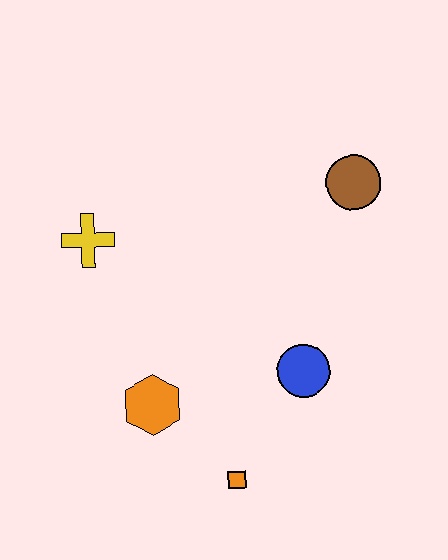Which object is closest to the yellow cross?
The orange hexagon is closest to the yellow cross.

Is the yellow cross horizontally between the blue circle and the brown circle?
No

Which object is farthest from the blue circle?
The yellow cross is farthest from the blue circle.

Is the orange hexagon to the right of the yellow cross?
Yes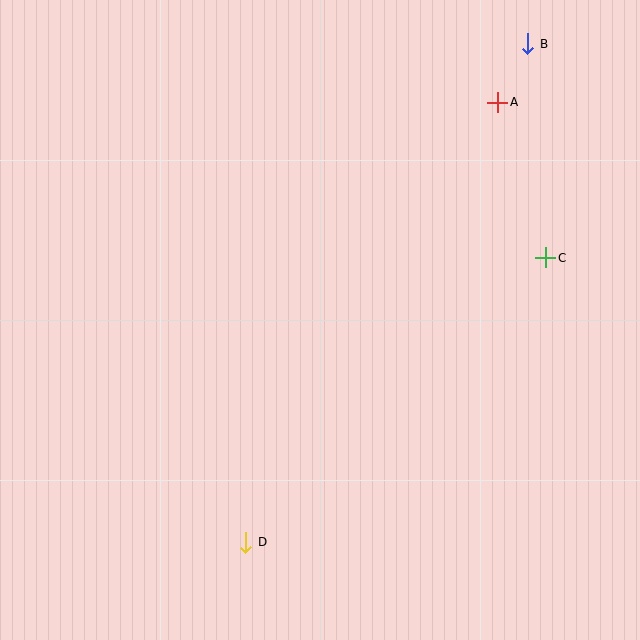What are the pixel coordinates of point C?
Point C is at (546, 258).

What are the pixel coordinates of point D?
Point D is at (246, 542).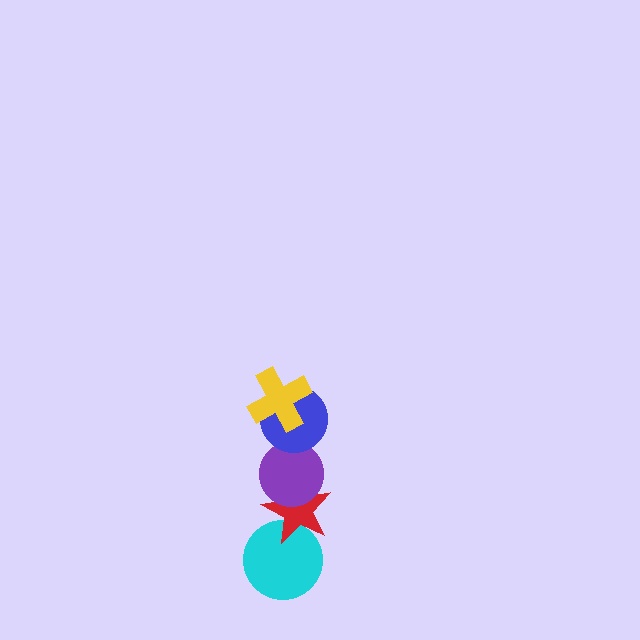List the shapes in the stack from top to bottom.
From top to bottom: the yellow cross, the blue circle, the purple circle, the red star, the cyan circle.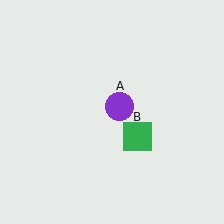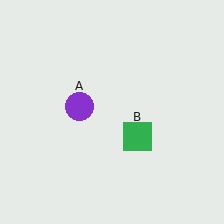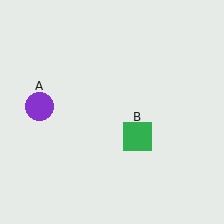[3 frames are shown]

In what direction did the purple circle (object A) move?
The purple circle (object A) moved left.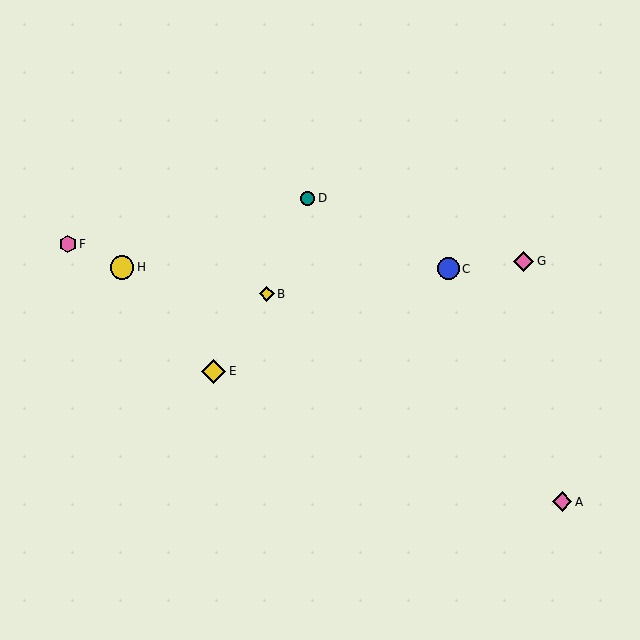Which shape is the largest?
The yellow diamond (labeled E) is the largest.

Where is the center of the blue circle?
The center of the blue circle is at (448, 269).